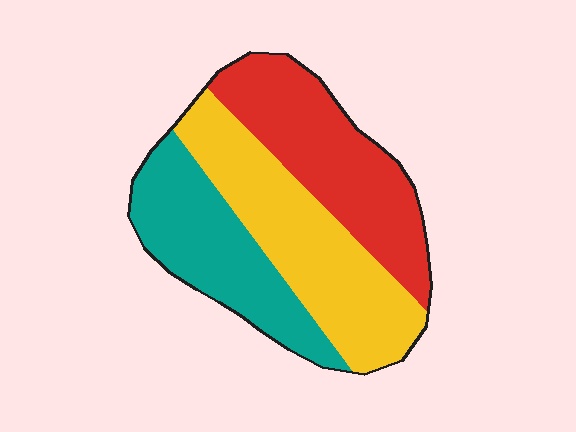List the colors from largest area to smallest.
From largest to smallest: yellow, red, teal.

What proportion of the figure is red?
Red covers around 35% of the figure.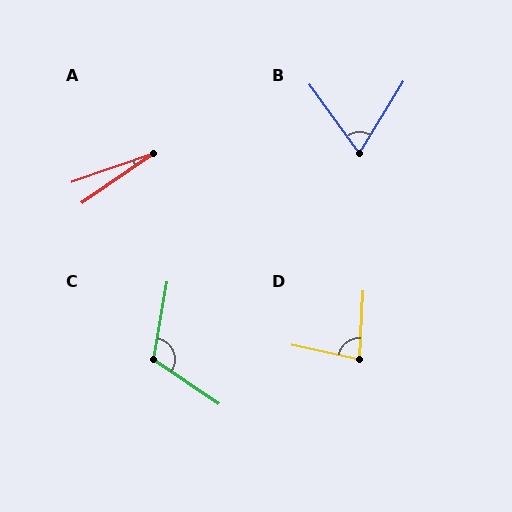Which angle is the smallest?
A, at approximately 16 degrees.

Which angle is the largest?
C, at approximately 114 degrees.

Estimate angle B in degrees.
Approximately 68 degrees.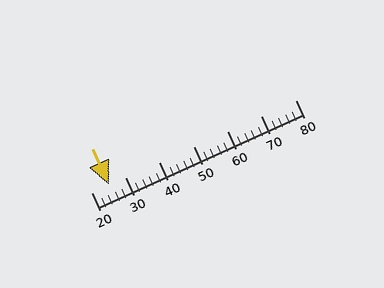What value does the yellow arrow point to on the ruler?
The yellow arrow points to approximately 25.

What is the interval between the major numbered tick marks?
The major tick marks are spaced 10 units apart.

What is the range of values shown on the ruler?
The ruler shows values from 20 to 80.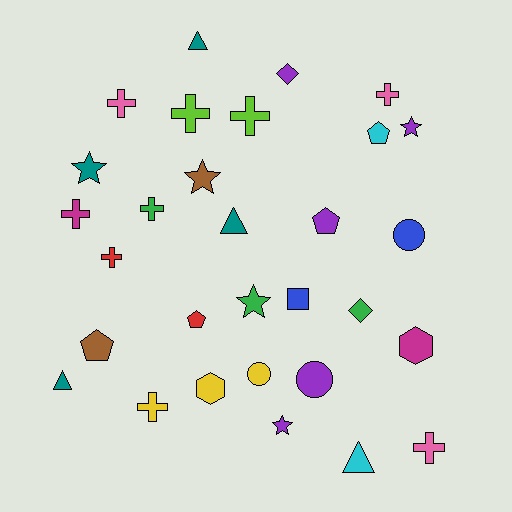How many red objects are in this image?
There are 2 red objects.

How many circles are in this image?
There are 3 circles.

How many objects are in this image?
There are 30 objects.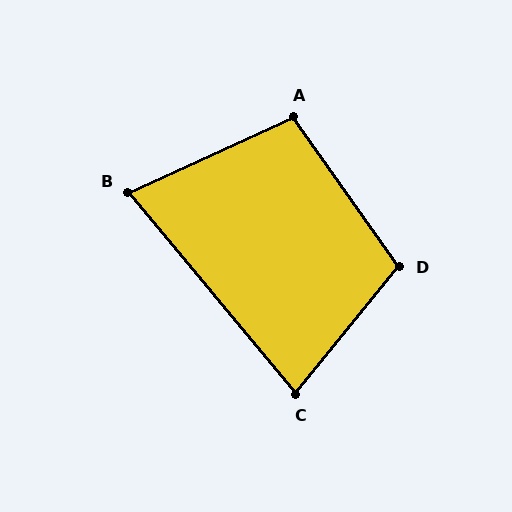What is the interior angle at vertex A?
Approximately 101 degrees (obtuse).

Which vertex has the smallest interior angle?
B, at approximately 75 degrees.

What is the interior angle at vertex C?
Approximately 79 degrees (acute).